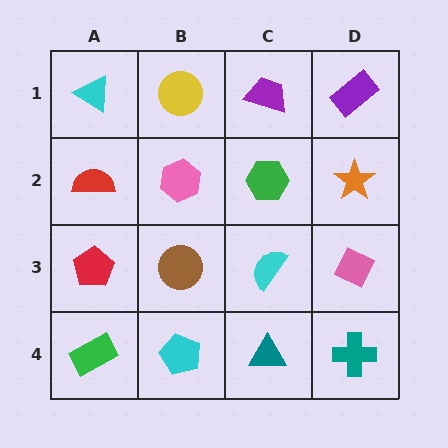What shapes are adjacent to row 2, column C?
A purple trapezoid (row 1, column C), a cyan semicircle (row 3, column C), a pink hexagon (row 2, column B), an orange star (row 2, column D).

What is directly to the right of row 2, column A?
A pink hexagon.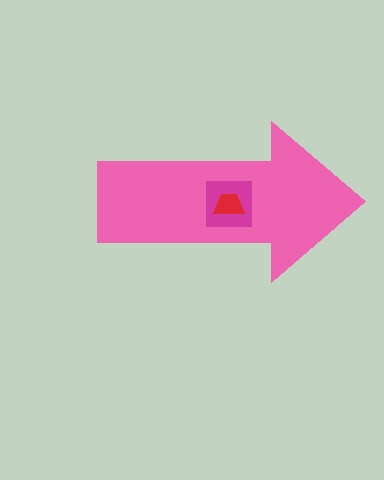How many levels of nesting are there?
3.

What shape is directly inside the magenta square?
The red trapezoid.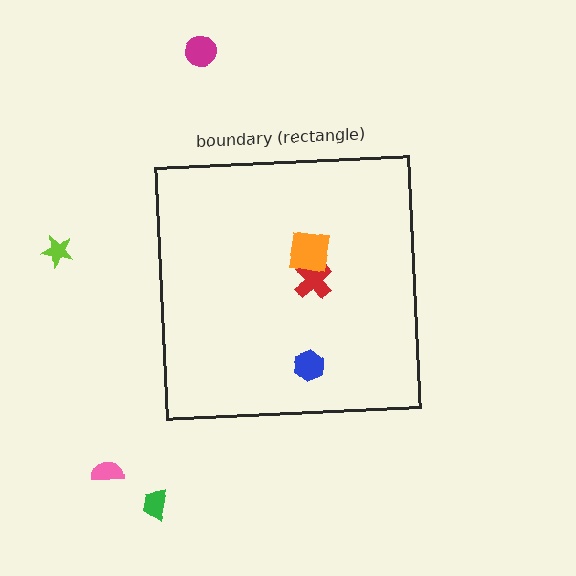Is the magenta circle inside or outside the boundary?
Outside.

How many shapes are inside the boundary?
3 inside, 4 outside.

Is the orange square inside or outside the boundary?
Inside.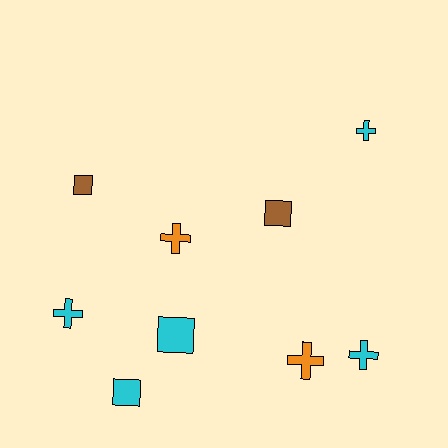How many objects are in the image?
There are 9 objects.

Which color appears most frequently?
Cyan, with 5 objects.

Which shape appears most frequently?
Cross, with 5 objects.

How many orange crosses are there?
There are 2 orange crosses.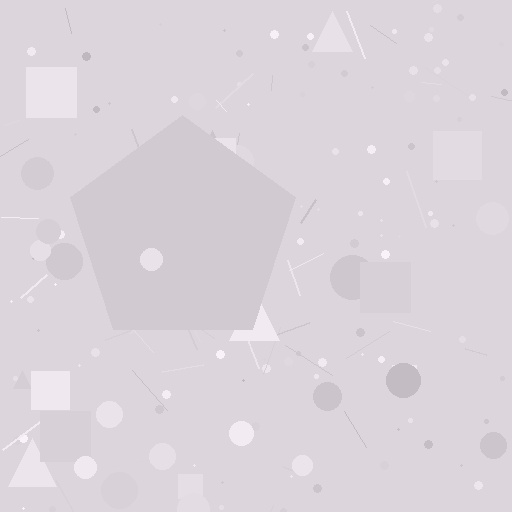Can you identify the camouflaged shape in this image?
The camouflaged shape is a pentagon.